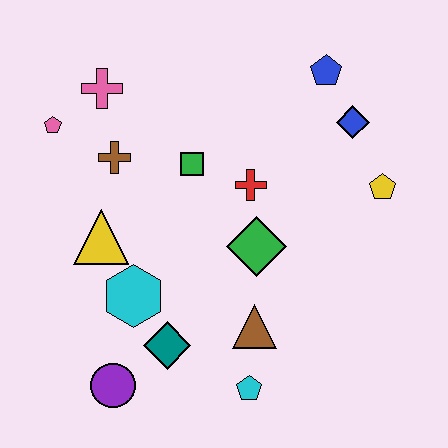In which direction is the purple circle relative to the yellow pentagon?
The purple circle is to the left of the yellow pentagon.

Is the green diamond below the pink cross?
Yes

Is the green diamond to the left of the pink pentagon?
No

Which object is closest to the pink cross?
The pink pentagon is closest to the pink cross.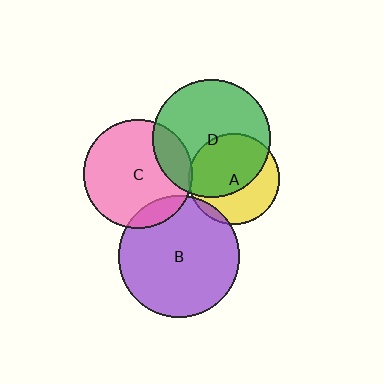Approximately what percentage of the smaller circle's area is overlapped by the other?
Approximately 5%.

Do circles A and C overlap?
Yes.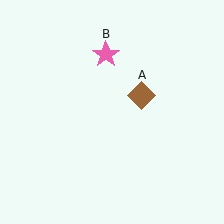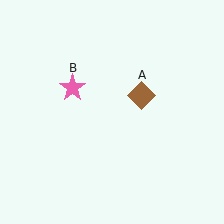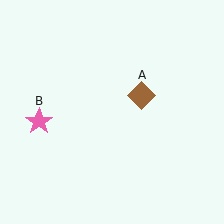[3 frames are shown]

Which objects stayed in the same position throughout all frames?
Brown diamond (object A) remained stationary.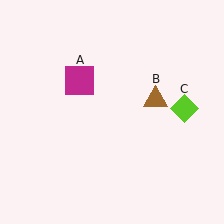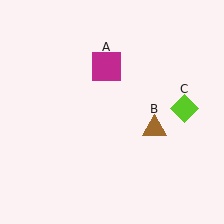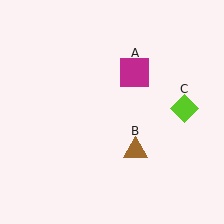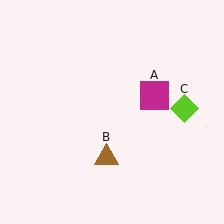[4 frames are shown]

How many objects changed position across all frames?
2 objects changed position: magenta square (object A), brown triangle (object B).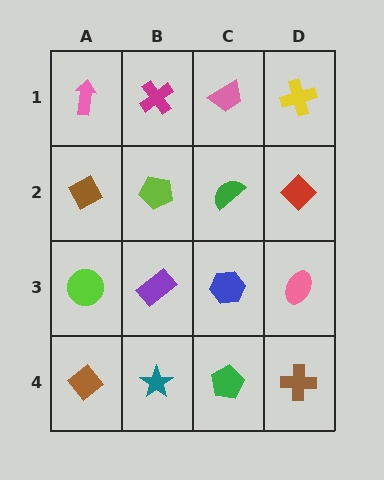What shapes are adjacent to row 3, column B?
A lime pentagon (row 2, column B), a teal star (row 4, column B), a lime circle (row 3, column A), a blue hexagon (row 3, column C).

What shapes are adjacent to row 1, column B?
A lime pentagon (row 2, column B), a pink arrow (row 1, column A), a pink trapezoid (row 1, column C).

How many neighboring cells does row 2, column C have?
4.